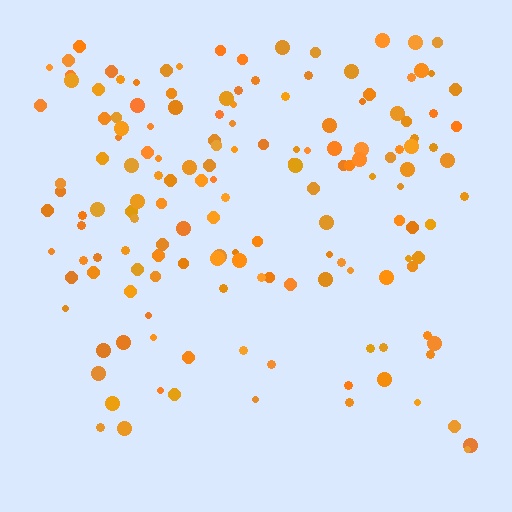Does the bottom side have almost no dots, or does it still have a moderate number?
Still a moderate number, just noticeably fewer than the top.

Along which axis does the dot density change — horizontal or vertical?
Vertical.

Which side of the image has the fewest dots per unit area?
The bottom.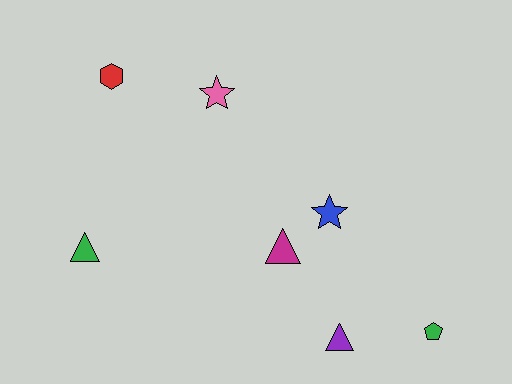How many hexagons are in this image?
There is 1 hexagon.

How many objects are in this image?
There are 7 objects.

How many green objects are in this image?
There are 2 green objects.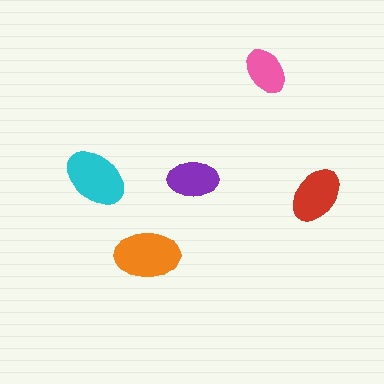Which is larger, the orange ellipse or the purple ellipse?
The orange one.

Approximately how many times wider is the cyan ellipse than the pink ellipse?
About 1.5 times wider.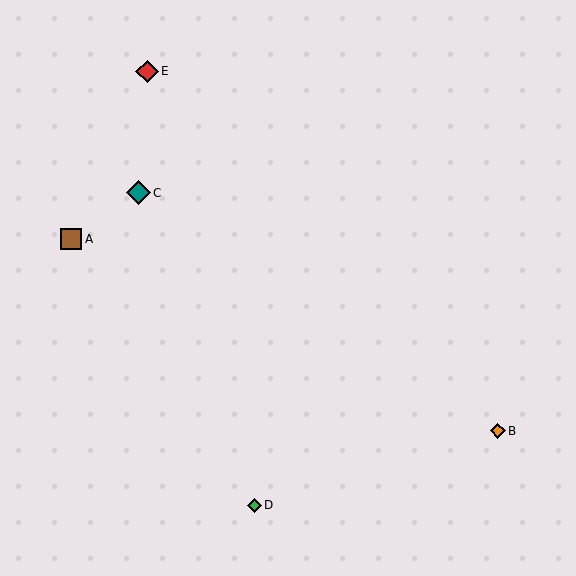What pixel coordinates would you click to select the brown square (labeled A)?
Click at (71, 239) to select the brown square A.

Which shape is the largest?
The teal diamond (labeled C) is the largest.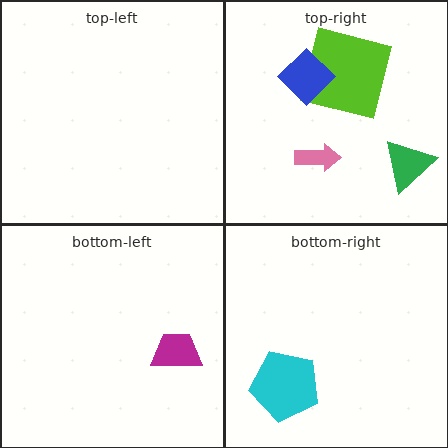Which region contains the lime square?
The top-right region.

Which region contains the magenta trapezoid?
The bottom-left region.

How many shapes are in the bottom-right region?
1.